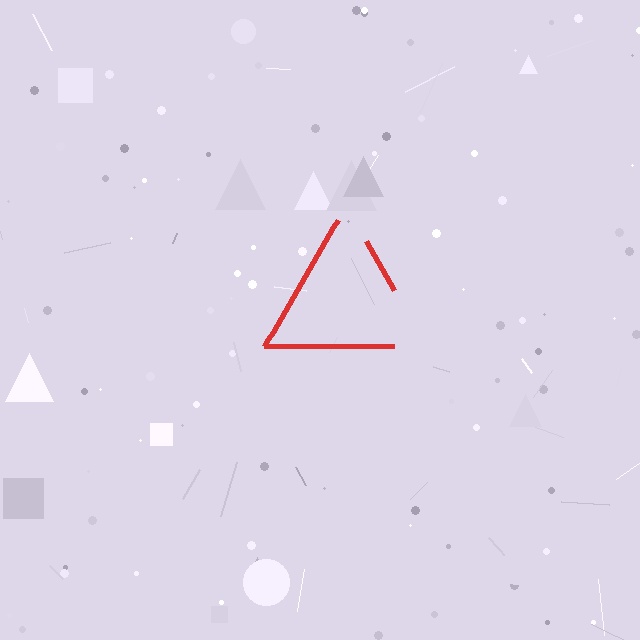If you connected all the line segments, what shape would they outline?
They would outline a triangle.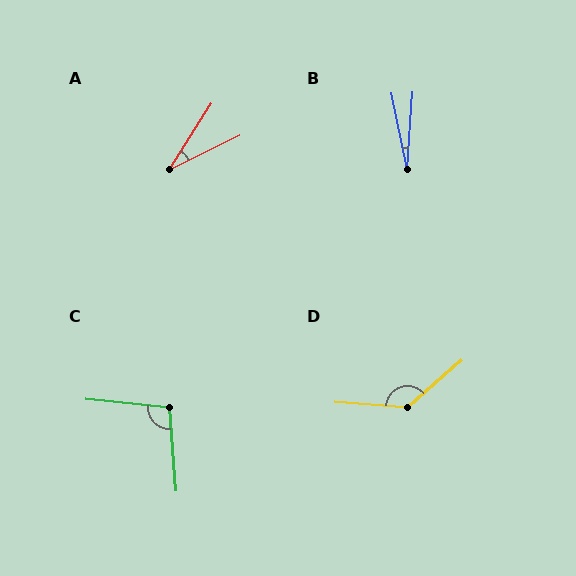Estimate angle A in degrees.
Approximately 31 degrees.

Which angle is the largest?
D, at approximately 134 degrees.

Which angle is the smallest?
B, at approximately 15 degrees.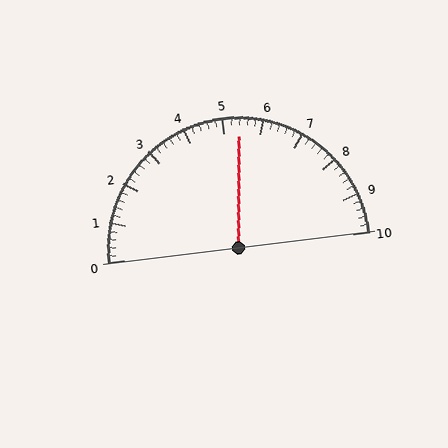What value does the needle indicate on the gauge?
The needle indicates approximately 5.4.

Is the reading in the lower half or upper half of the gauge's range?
The reading is in the upper half of the range (0 to 10).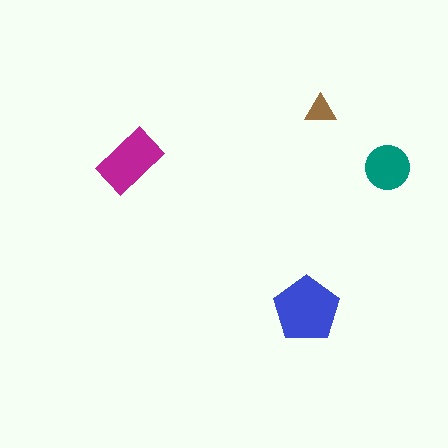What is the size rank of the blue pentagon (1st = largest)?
1st.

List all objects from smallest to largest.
The brown triangle, the teal circle, the magenta rectangle, the blue pentagon.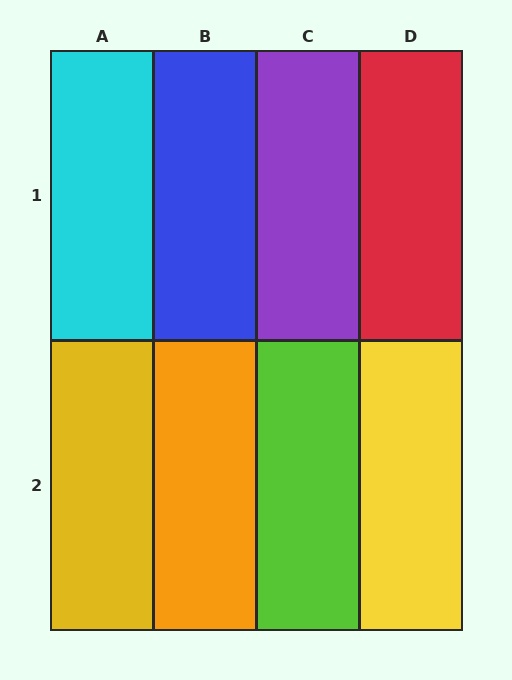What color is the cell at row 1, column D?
Red.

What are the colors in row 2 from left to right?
Yellow, orange, lime, yellow.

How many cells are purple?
1 cell is purple.